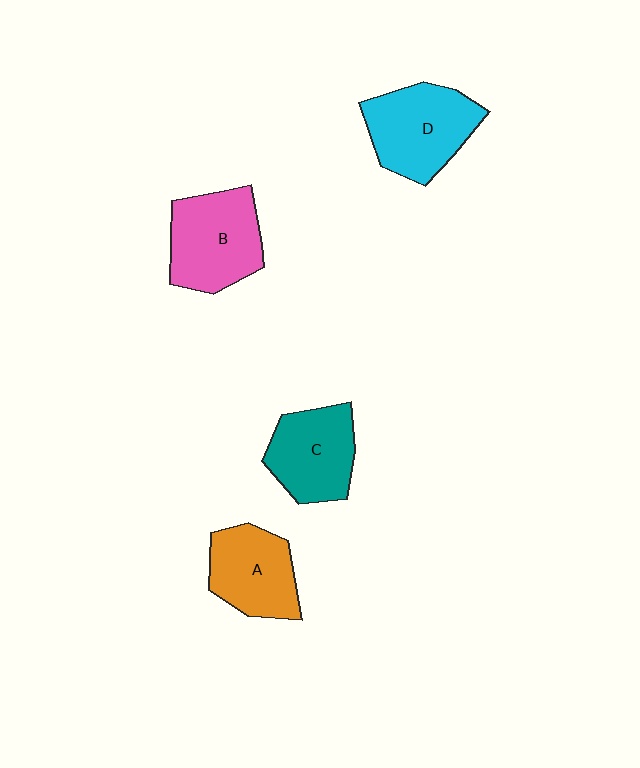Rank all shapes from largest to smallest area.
From largest to smallest: D (cyan), B (pink), C (teal), A (orange).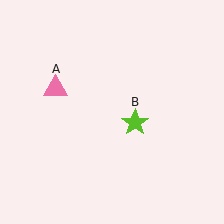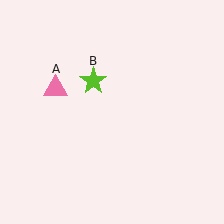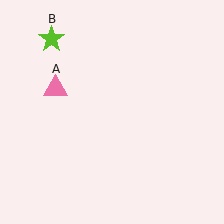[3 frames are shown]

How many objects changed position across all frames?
1 object changed position: lime star (object B).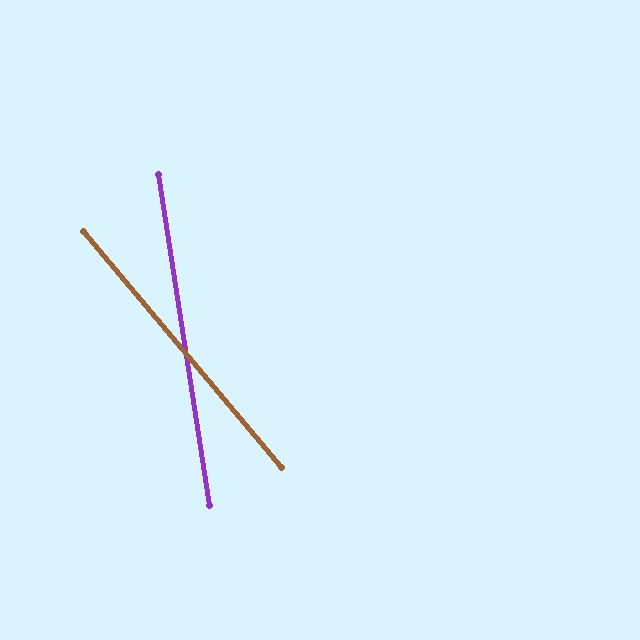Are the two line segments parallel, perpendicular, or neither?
Neither parallel nor perpendicular — they differ by about 31°.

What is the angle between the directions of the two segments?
Approximately 31 degrees.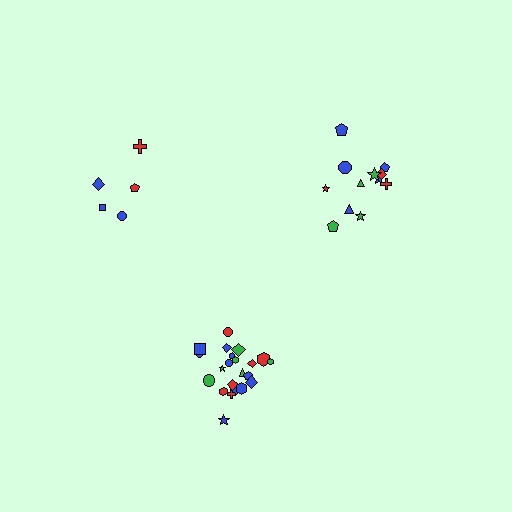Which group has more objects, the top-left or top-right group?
The top-right group.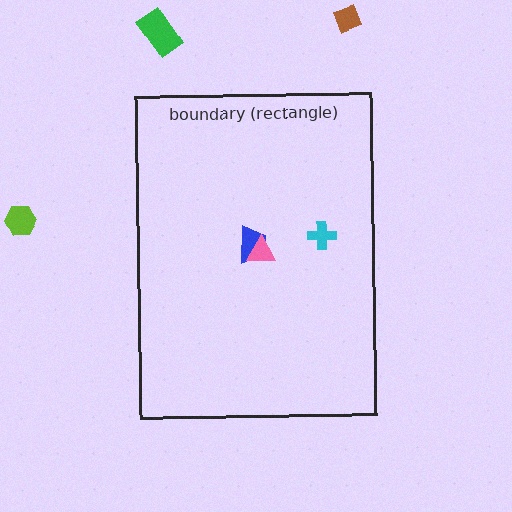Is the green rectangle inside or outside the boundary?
Outside.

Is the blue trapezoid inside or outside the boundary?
Inside.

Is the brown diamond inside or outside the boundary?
Outside.